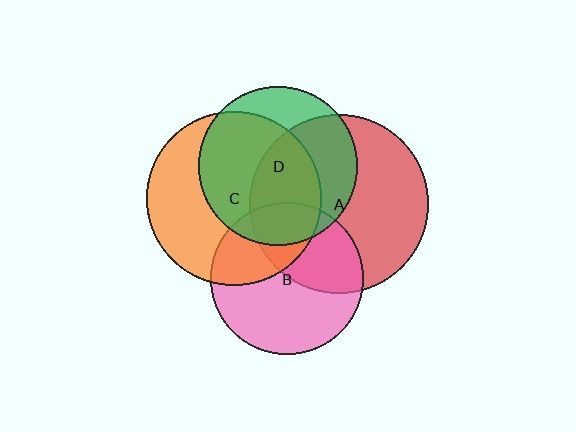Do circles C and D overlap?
Yes.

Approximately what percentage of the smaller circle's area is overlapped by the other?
Approximately 65%.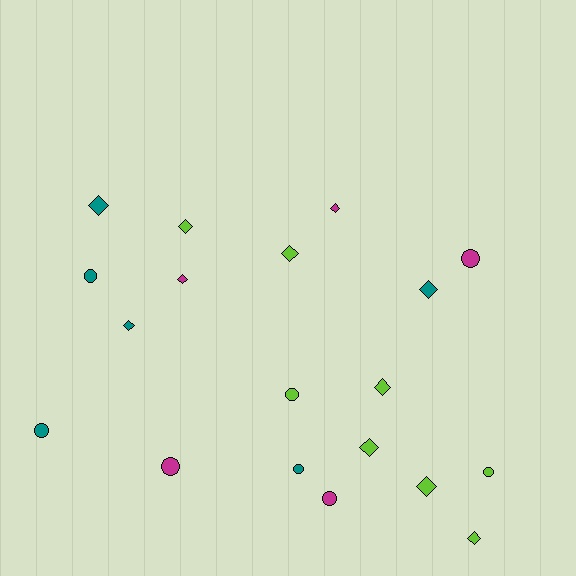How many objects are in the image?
There are 19 objects.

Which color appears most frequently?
Lime, with 8 objects.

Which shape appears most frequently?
Diamond, with 11 objects.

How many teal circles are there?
There are 3 teal circles.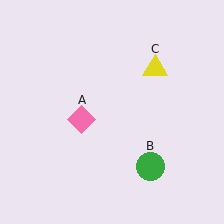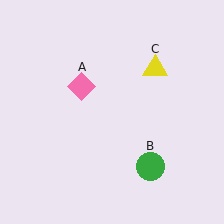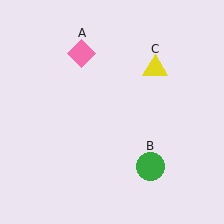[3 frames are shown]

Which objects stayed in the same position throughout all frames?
Green circle (object B) and yellow triangle (object C) remained stationary.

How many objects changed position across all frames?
1 object changed position: pink diamond (object A).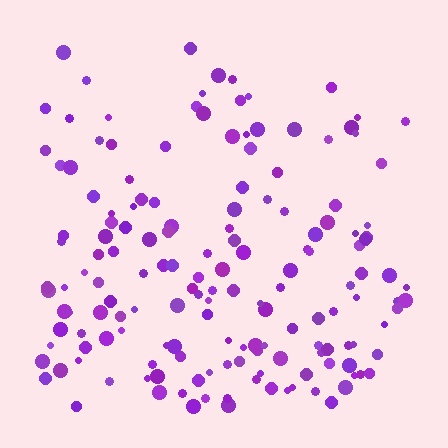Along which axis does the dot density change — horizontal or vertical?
Vertical.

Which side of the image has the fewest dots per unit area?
The top.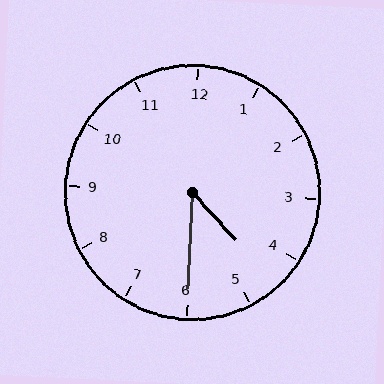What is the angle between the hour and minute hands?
Approximately 45 degrees.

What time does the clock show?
4:30.